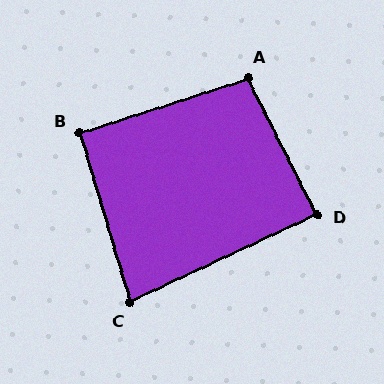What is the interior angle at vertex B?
Approximately 92 degrees (approximately right).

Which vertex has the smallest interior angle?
C, at approximately 81 degrees.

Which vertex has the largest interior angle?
A, at approximately 99 degrees.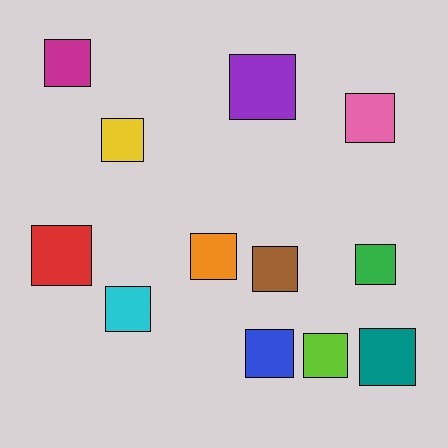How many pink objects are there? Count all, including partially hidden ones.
There is 1 pink object.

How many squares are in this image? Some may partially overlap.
There are 12 squares.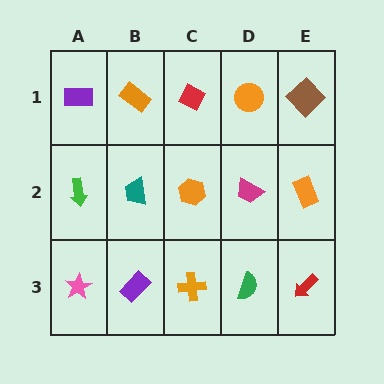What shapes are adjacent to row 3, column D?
A magenta trapezoid (row 2, column D), an orange cross (row 3, column C), a red arrow (row 3, column E).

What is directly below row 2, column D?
A green semicircle.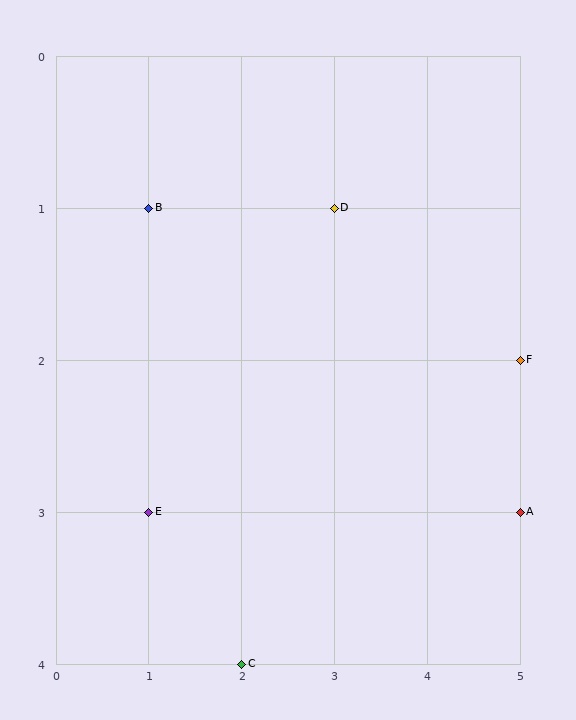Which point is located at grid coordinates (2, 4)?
Point C is at (2, 4).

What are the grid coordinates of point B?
Point B is at grid coordinates (1, 1).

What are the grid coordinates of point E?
Point E is at grid coordinates (1, 3).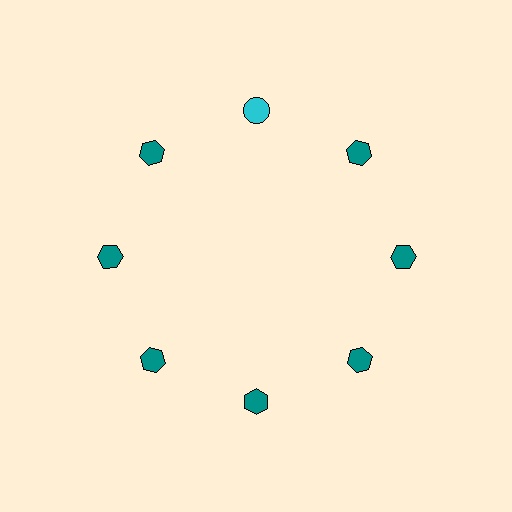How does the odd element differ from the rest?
It differs in both color (cyan instead of teal) and shape (circle instead of hexagon).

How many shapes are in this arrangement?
There are 8 shapes arranged in a ring pattern.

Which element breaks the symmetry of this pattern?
The cyan circle at roughly the 12 o'clock position breaks the symmetry. All other shapes are teal hexagons.